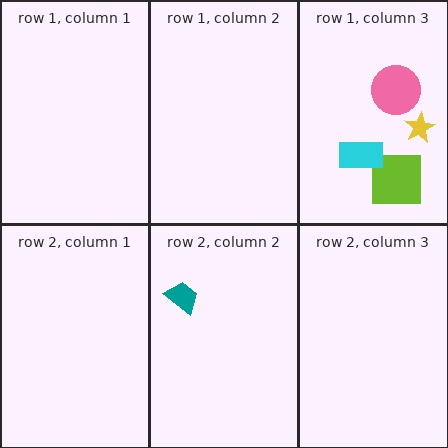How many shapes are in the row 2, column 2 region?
1.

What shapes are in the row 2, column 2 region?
The teal trapezoid.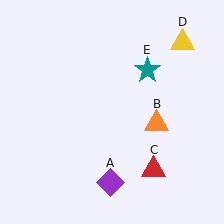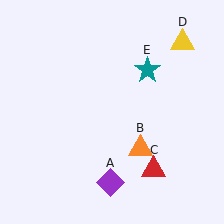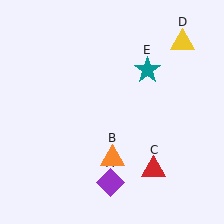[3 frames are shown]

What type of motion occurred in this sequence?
The orange triangle (object B) rotated clockwise around the center of the scene.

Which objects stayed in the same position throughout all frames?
Purple diamond (object A) and red triangle (object C) and yellow triangle (object D) and teal star (object E) remained stationary.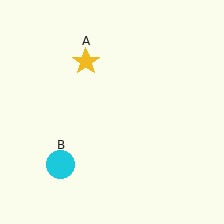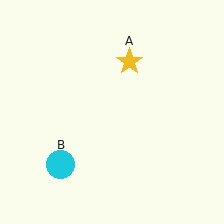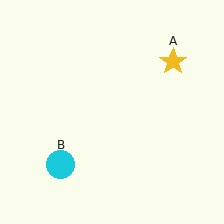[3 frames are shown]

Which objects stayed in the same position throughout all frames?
Cyan circle (object B) remained stationary.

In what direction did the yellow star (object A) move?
The yellow star (object A) moved right.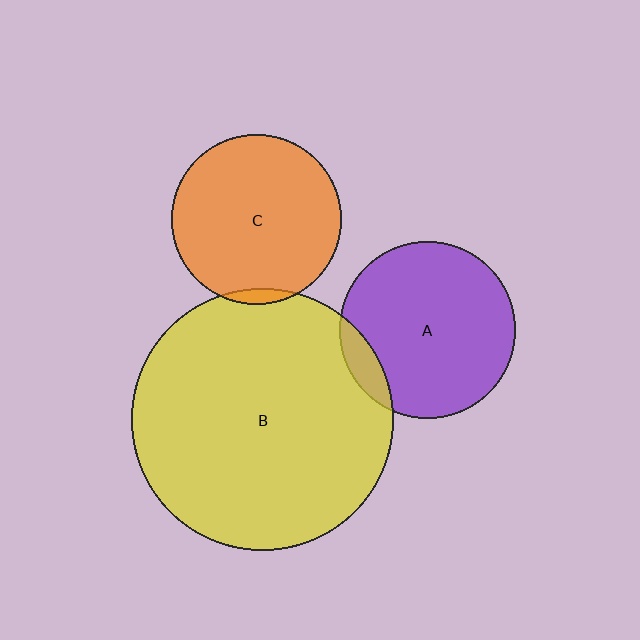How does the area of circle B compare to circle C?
Approximately 2.4 times.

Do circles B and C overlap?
Yes.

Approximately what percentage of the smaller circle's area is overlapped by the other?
Approximately 5%.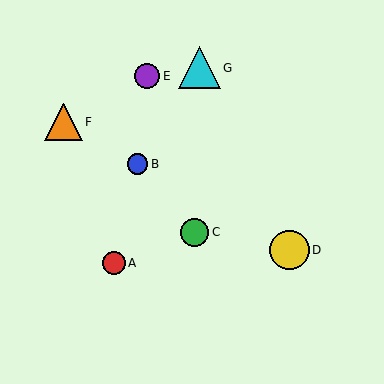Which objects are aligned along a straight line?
Objects B, D, F are aligned along a straight line.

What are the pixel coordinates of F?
Object F is at (63, 122).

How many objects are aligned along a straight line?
3 objects (B, D, F) are aligned along a straight line.